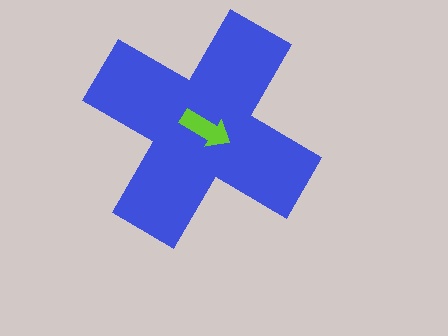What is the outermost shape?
The blue cross.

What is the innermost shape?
The lime arrow.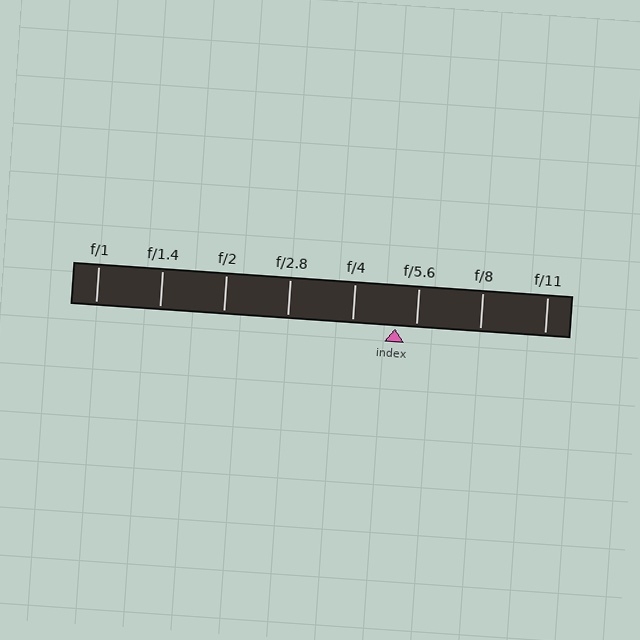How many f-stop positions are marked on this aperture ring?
There are 8 f-stop positions marked.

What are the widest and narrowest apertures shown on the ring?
The widest aperture shown is f/1 and the narrowest is f/11.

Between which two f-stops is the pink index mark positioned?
The index mark is between f/4 and f/5.6.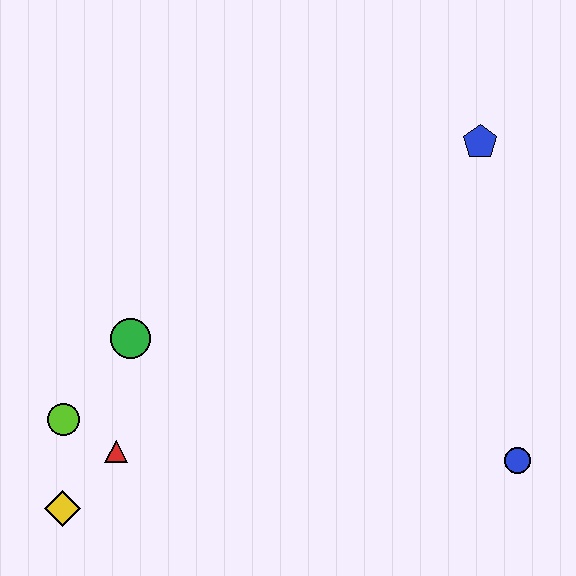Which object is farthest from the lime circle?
The blue pentagon is farthest from the lime circle.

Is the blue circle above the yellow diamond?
Yes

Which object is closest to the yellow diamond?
The red triangle is closest to the yellow diamond.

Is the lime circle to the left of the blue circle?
Yes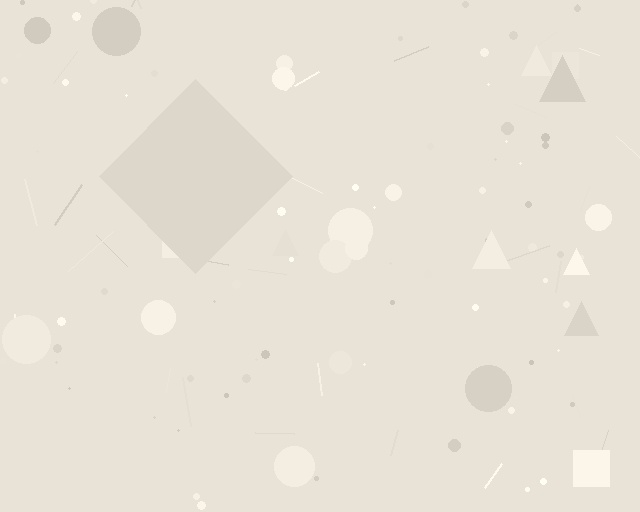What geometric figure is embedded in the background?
A diamond is embedded in the background.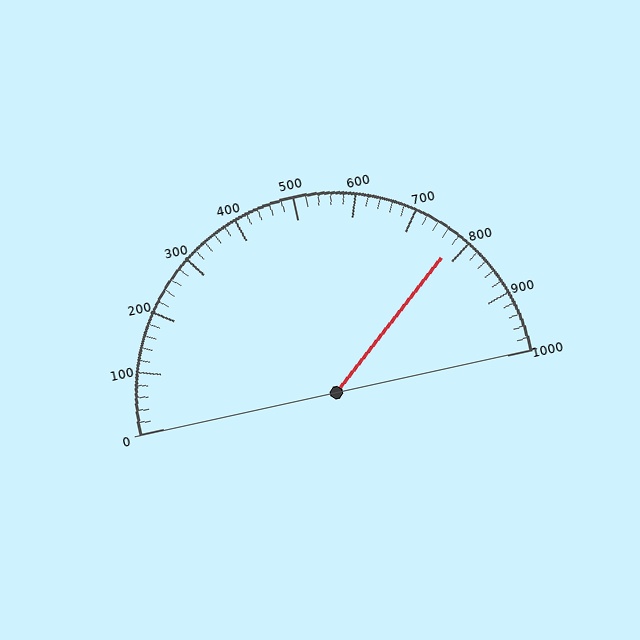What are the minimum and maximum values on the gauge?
The gauge ranges from 0 to 1000.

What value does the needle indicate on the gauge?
The needle indicates approximately 780.